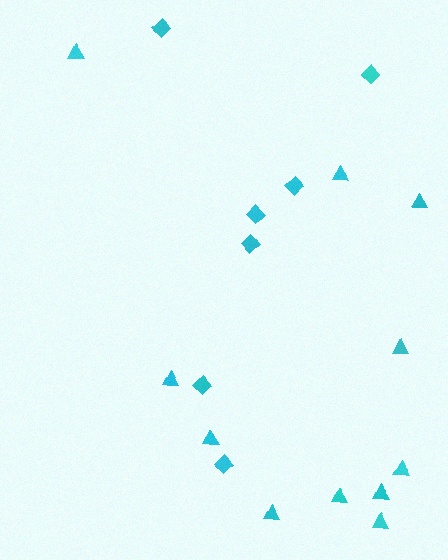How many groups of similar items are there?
There are 2 groups: one group of triangles (11) and one group of diamonds (7).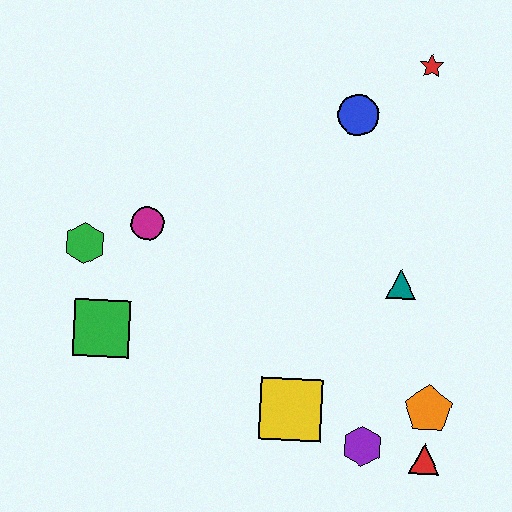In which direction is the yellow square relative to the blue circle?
The yellow square is below the blue circle.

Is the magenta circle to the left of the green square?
No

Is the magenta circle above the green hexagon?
Yes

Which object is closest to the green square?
The green hexagon is closest to the green square.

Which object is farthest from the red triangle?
The green hexagon is farthest from the red triangle.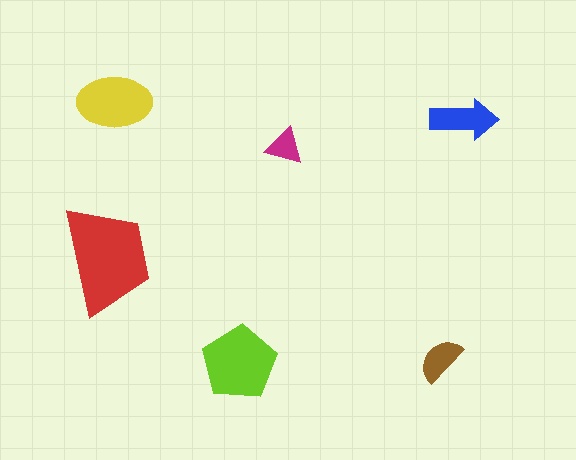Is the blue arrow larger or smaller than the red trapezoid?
Smaller.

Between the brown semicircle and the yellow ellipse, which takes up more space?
The yellow ellipse.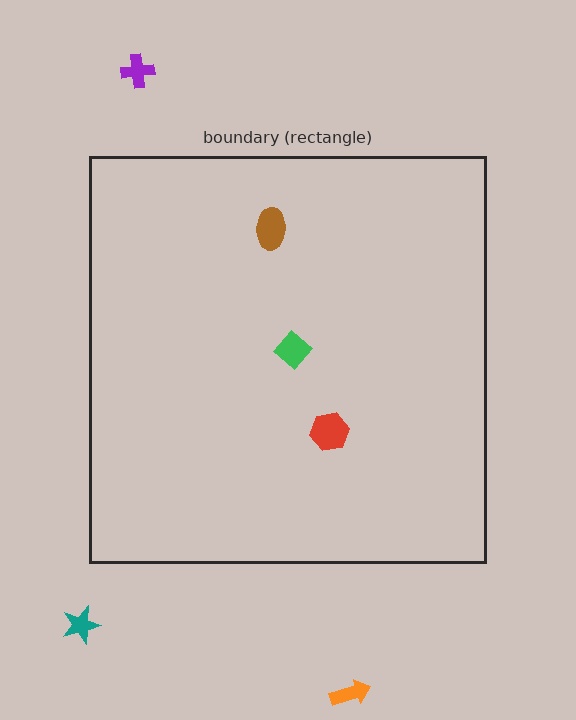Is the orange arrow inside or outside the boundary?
Outside.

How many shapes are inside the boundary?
3 inside, 3 outside.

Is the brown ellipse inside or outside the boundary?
Inside.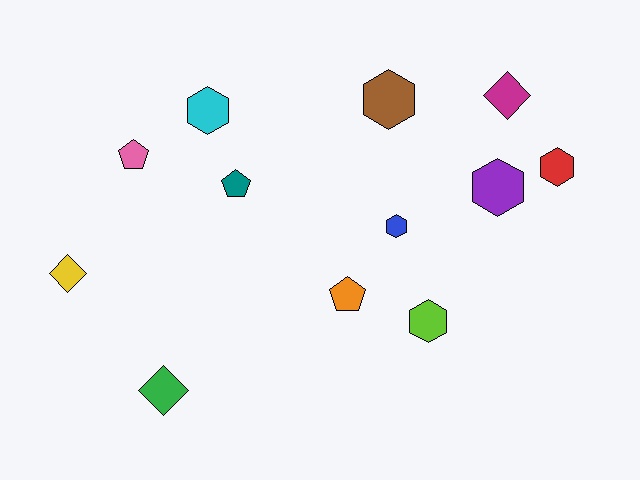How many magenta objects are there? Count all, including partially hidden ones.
There is 1 magenta object.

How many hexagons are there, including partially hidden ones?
There are 6 hexagons.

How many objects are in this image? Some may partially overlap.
There are 12 objects.